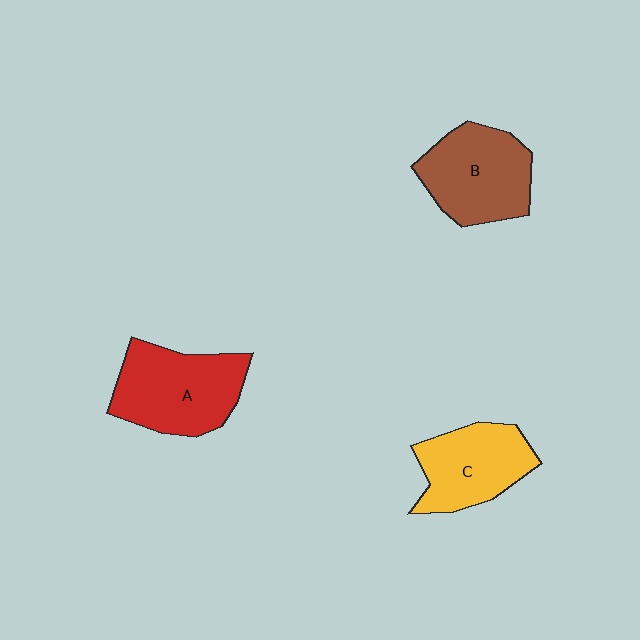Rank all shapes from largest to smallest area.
From largest to smallest: A (red), B (brown), C (yellow).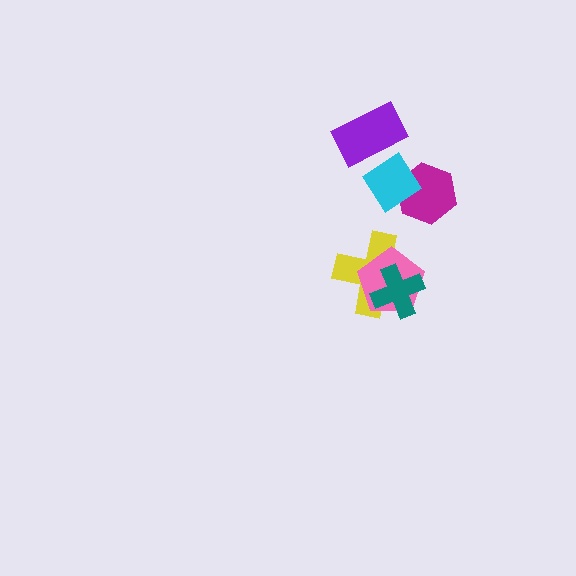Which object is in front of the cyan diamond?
The purple rectangle is in front of the cyan diamond.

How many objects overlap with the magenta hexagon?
1 object overlaps with the magenta hexagon.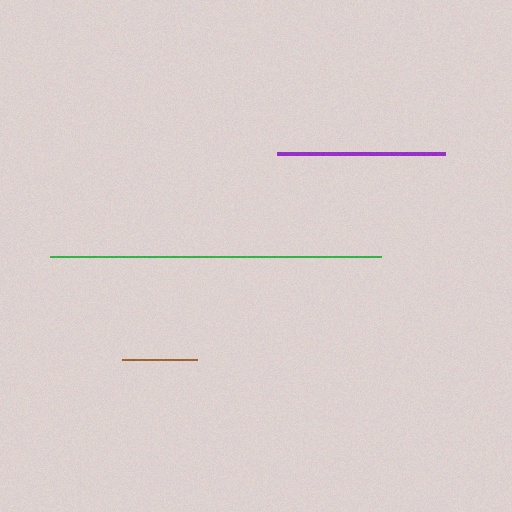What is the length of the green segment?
The green segment is approximately 332 pixels long.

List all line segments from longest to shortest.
From longest to shortest: green, purple, brown.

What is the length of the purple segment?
The purple segment is approximately 168 pixels long.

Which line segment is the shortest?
The brown line is the shortest at approximately 75 pixels.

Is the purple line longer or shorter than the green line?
The green line is longer than the purple line.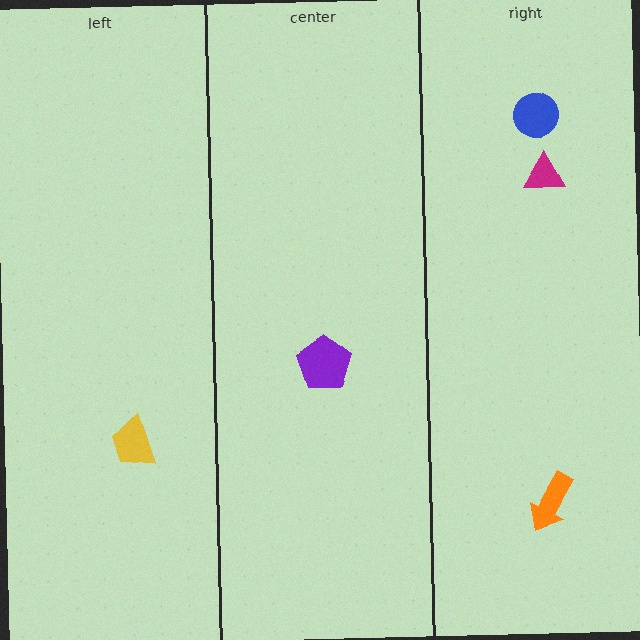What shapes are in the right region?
The blue circle, the magenta triangle, the orange arrow.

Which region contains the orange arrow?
The right region.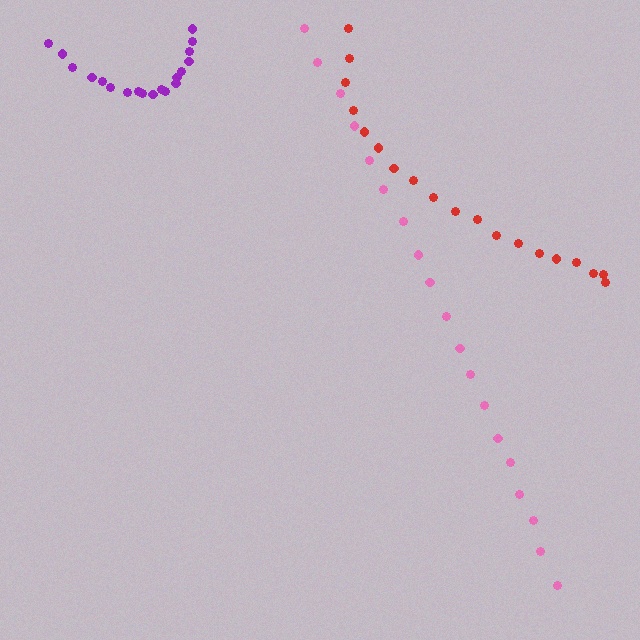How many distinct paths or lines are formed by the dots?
There are 3 distinct paths.